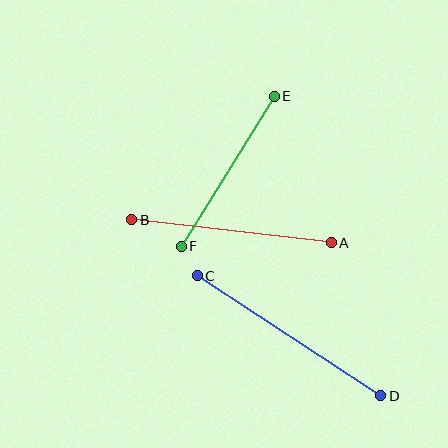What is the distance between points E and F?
The distance is approximately 177 pixels.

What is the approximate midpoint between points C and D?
The midpoint is at approximately (289, 336) pixels.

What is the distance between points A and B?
The distance is approximately 200 pixels.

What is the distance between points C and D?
The distance is approximately 219 pixels.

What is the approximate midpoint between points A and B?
The midpoint is at approximately (232, 231) pixels.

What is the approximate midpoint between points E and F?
The midpoint is at approximately (228, 171) pixels.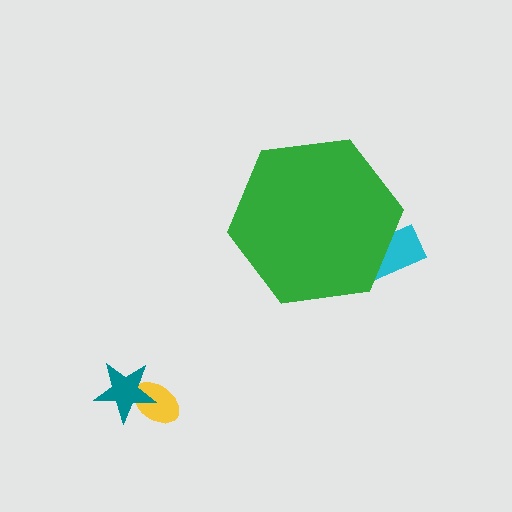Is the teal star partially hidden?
No, the teal star is fully visible.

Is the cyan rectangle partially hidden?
Yes, the cyan rectangle is partially hidden behind the green hexagon.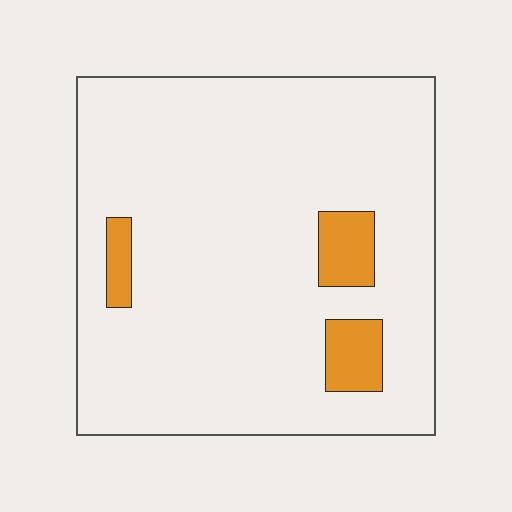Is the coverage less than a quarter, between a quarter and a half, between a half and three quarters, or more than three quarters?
Less than a quarter.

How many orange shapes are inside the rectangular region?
3.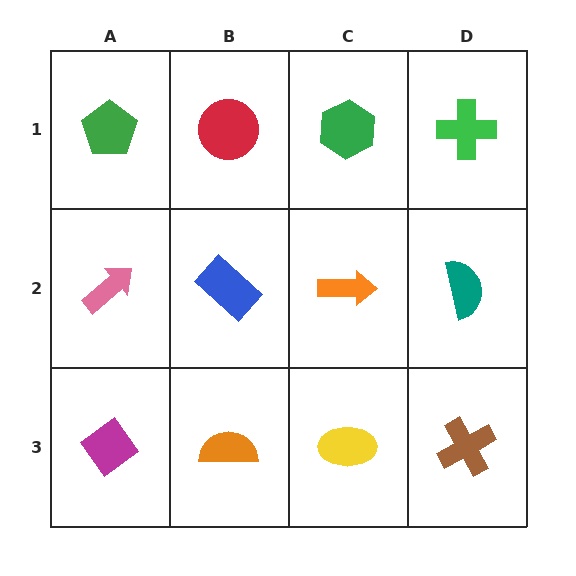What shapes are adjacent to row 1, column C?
An orange arrow (row 2, column C), a red circle (row 1, column B), a green cross (row 1, column D).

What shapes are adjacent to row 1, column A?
A pink arrow (row 2, column A), a red circle (row 1, column B).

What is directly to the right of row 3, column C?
A brown cross.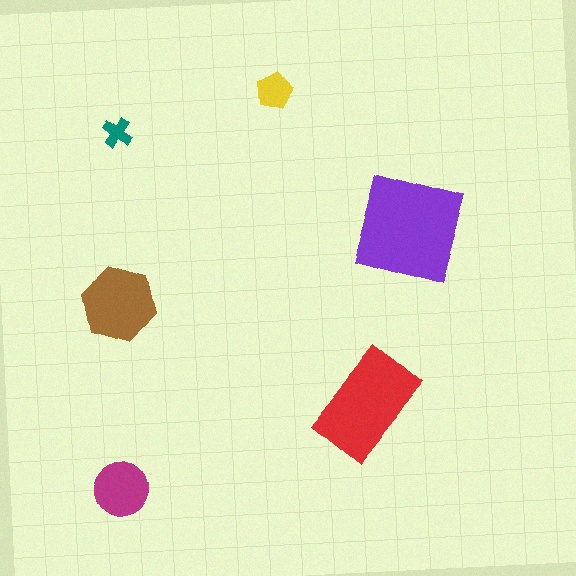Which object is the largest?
The purple square.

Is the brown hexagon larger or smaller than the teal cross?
Larger.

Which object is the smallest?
The teal cross.